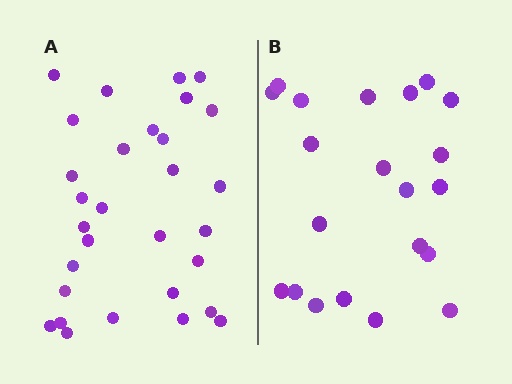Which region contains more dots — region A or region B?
Region A (the left region) has more dots.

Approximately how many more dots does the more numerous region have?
Region A has roughly 8 or so more dots than region B.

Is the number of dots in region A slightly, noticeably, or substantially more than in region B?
Region A has noticeably more, but not dramatically so. The ratio is roughly 1.4 to 1.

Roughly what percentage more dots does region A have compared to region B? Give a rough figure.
About 45% more.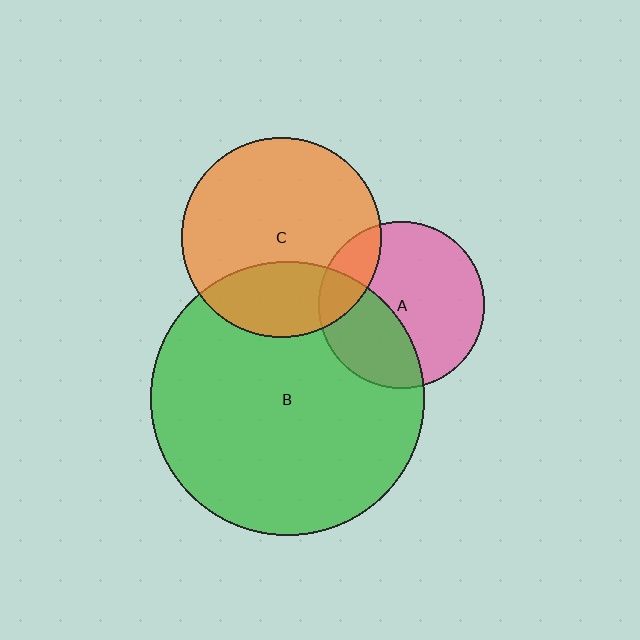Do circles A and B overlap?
Yes.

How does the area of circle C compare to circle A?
Approximately 1.4 times.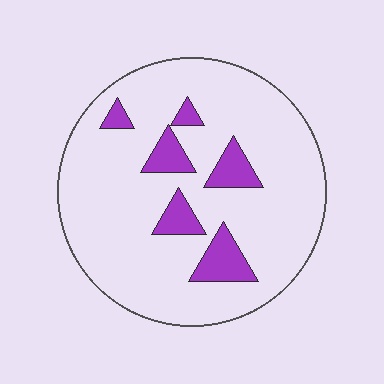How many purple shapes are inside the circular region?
6.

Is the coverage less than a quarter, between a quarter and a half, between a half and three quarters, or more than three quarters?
Less than a quarter.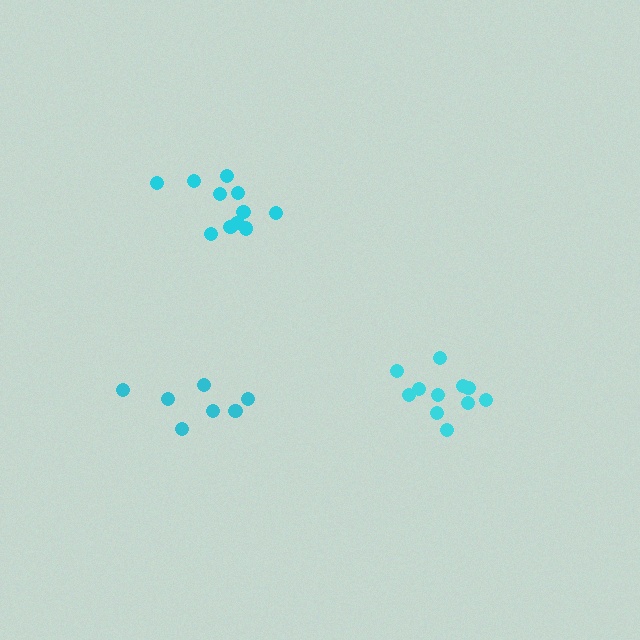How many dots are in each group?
Group 1: 7 dots, Group 2: 11 dots, Group 3: 11 dots (29 total).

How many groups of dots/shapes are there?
There are 3 groups.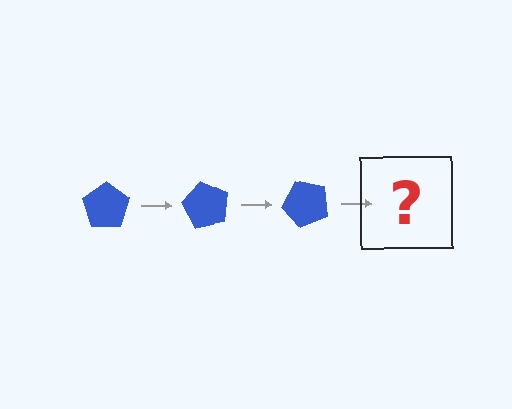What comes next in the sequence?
The next element should be a blue pentagon rotated 180 degrees.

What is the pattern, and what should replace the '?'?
The pattern is that the pentagon rotates 60 degrees each step. The '?' should be a blue pentagon rotated 180 degrees.